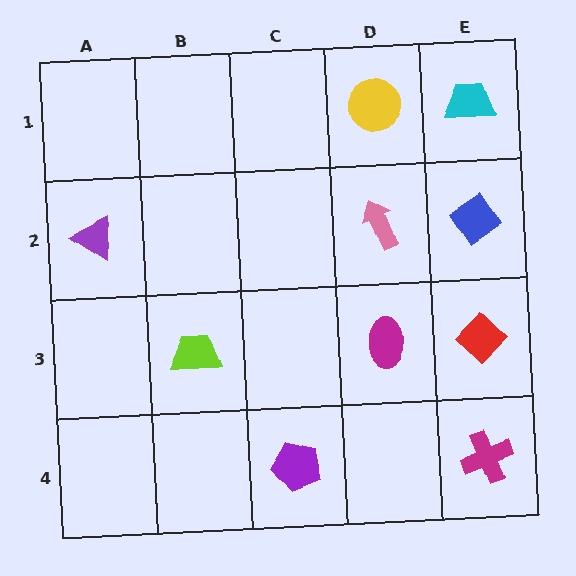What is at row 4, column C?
A purple pentagon.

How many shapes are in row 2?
3 shapes.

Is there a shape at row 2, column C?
No, that cell is empty.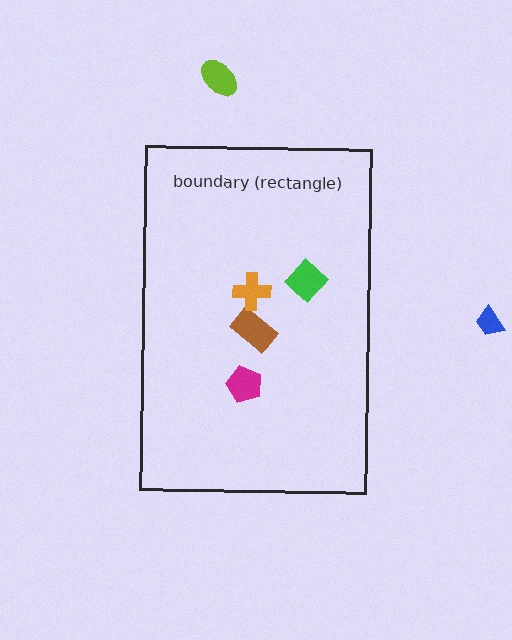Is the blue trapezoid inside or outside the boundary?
Outside.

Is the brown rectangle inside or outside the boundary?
Inside.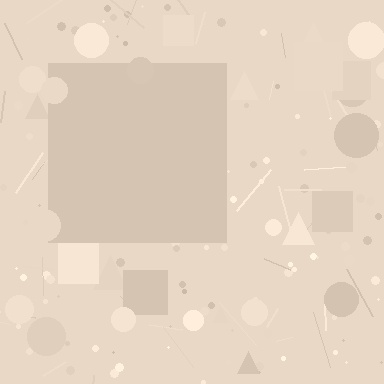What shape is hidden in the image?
A square is hidden in the image.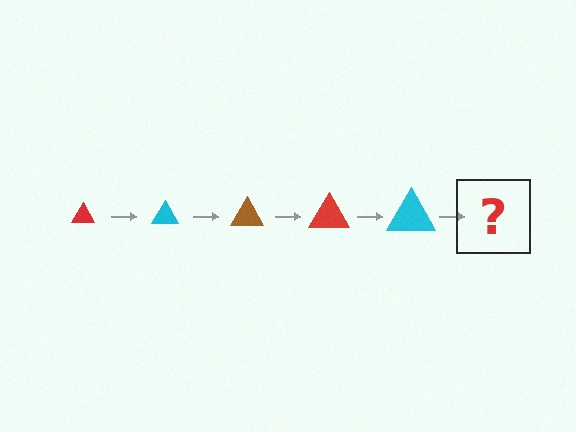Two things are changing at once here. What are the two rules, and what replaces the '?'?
The two rules are that the triangle grows larger each step and the color cycles through red, cyan, and brown. The '?' should be a brown triangle, larger than the previous one.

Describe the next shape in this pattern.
It should be a brown triangle, larger than the previous one.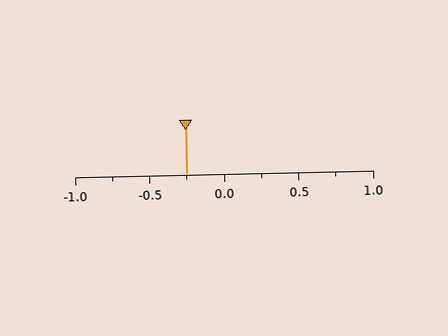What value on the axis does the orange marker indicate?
The marker indicates approximately -0.25.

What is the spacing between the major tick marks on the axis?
The major ticks are spaced 0.5 apart.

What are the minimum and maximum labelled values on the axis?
The axis runs from -1.0 to 1.0.